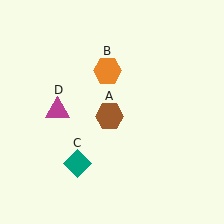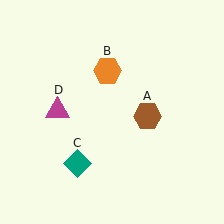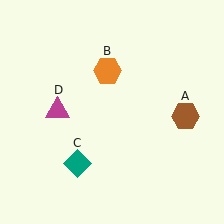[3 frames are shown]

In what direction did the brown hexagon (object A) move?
The brown hexagon (object A) moved right.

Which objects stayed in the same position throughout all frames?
Orange hexagon (object B) and teal diamond (object C) and magenta triangle (object D) remained stationary.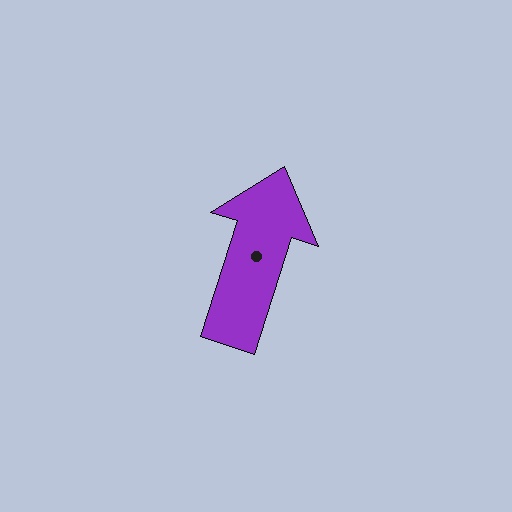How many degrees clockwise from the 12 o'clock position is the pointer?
Approximately 18 degrees.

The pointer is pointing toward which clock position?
Roughly 1 o'clock.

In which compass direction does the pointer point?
North.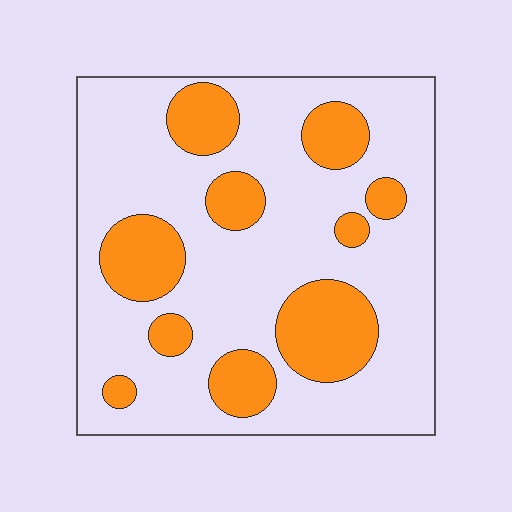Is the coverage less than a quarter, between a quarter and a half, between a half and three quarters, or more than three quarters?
Between a quarter and a half.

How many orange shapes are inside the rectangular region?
10.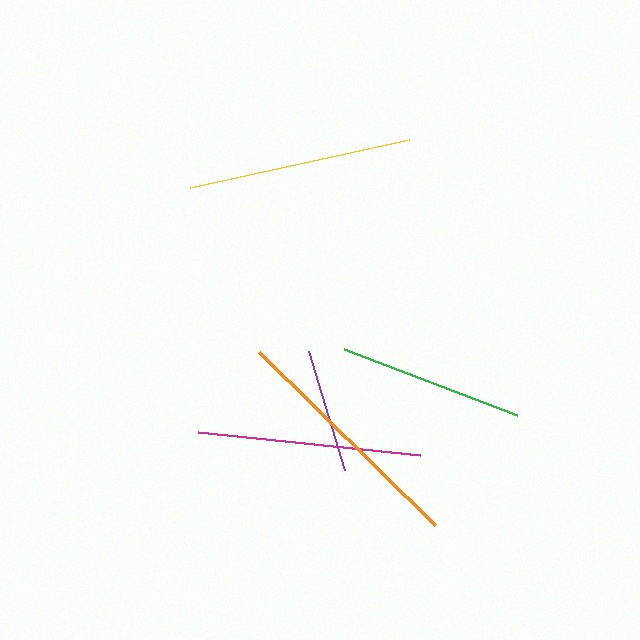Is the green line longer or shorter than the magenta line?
The magenta line is longer than the green line.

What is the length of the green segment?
The green segment is approximately 186 pixels long.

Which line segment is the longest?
The orange line is the longest at approximately 247 pixels.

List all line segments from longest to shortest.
From longest to shortest: orange, yellow, magenta, green, purple.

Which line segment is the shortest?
The purple line is the shortest at approximately 124 pixels.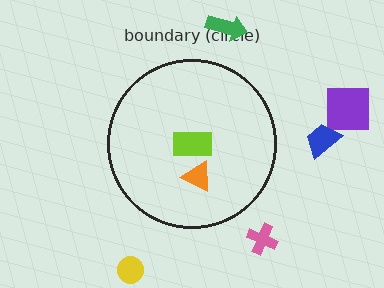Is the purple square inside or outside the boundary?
Outside.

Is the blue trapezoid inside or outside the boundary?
Outside.